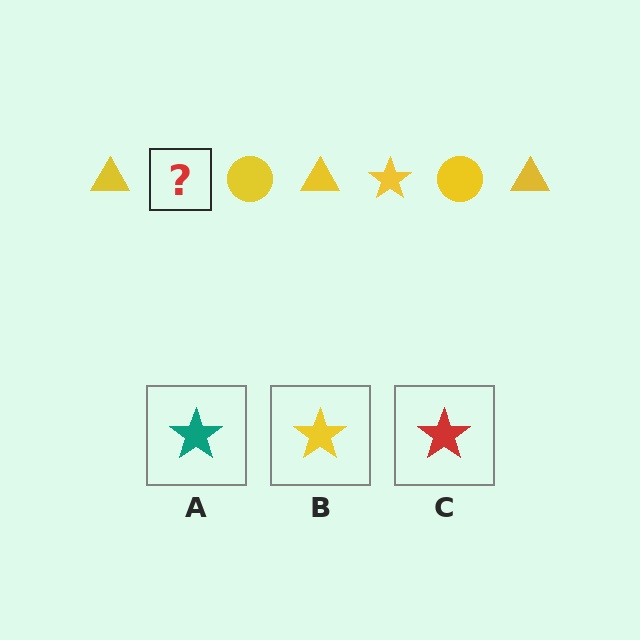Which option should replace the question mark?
Option B.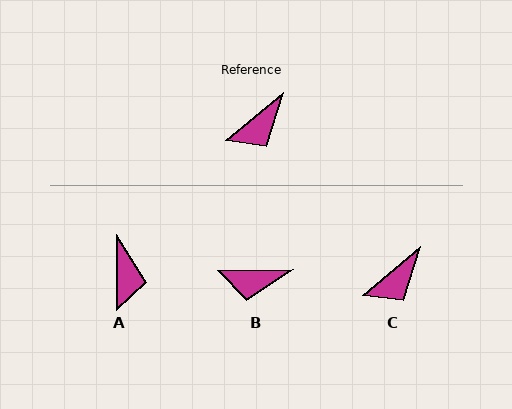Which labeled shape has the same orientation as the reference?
C.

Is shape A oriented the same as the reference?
No, it is off by about 49 degrees.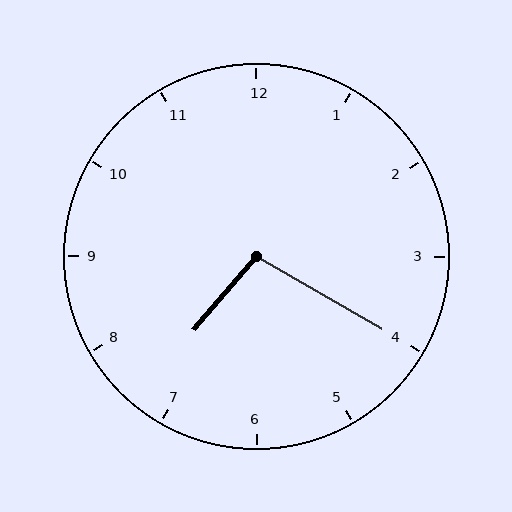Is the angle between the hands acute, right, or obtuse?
It is obtuse.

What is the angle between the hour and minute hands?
Approximately 100 degrees.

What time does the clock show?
7:20.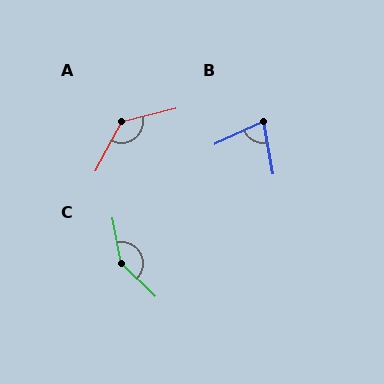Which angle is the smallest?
B, at approximately 76 degrees.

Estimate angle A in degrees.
Approximately 132 degrees.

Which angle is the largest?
C, at approximately 145 degrees.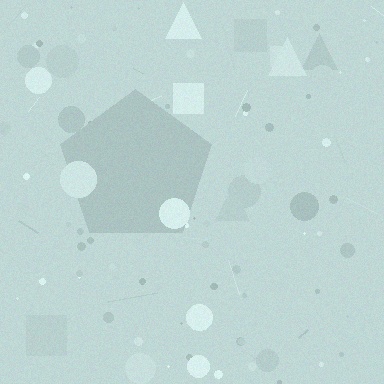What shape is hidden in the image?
A pentagon is hidden in the image.